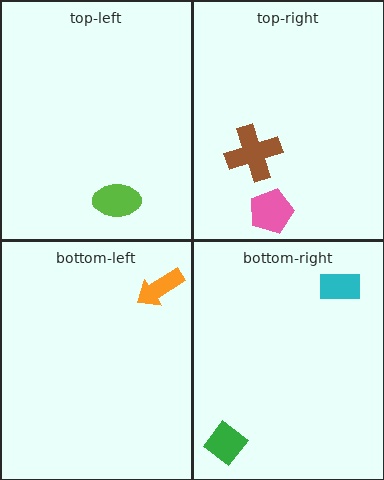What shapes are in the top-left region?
The lime ellipse.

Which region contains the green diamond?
The bottom-right region.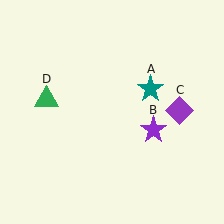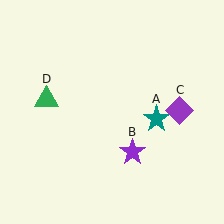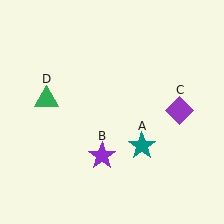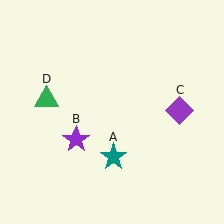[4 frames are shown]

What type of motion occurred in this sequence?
The teal star (object A), purple star (object B) rotated clockwise around the center of the scene.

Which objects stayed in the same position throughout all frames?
Purple diamond (object C) and green triangle (object D) remained stationary.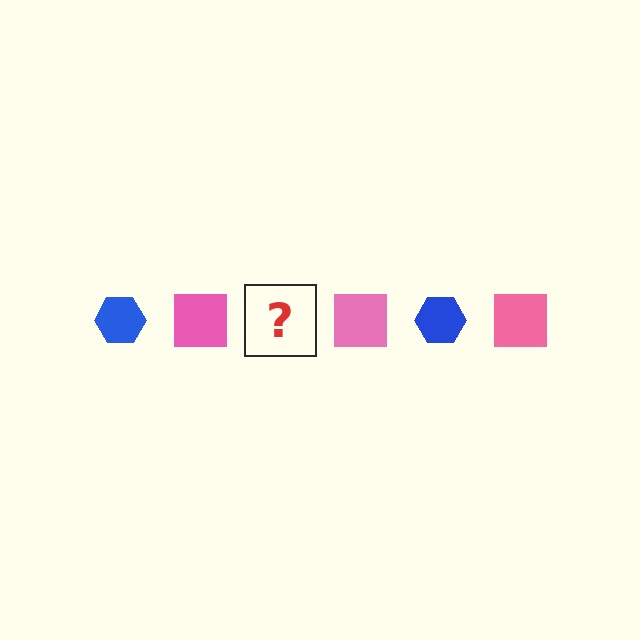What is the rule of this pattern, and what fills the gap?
The rule is that the pattern alternates between blue hexagon and pink square. The gap should be filled with a blue hexagon.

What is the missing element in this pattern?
The missing element is a blue hexagon.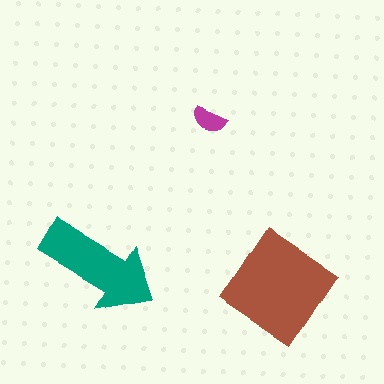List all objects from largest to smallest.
The brown diamond, the teal arrow, the magenta semicircle.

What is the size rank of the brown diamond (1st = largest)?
1st.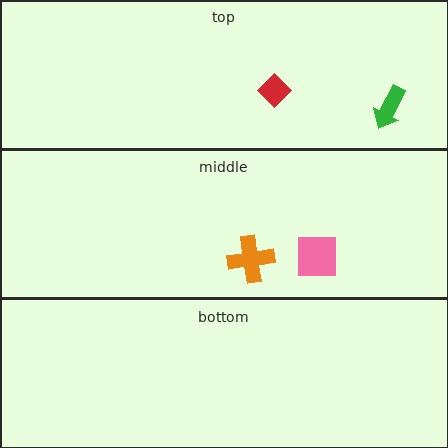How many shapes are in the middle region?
2.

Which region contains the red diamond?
The top region.